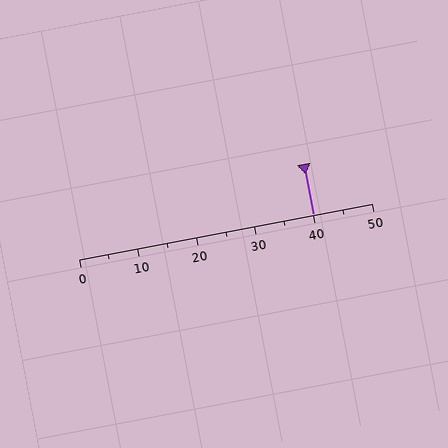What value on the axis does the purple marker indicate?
The marker indicates approximately 40.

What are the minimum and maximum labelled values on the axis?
The axis runs from 0 to 50.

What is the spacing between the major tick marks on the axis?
The major ticks are spaced 10 apart.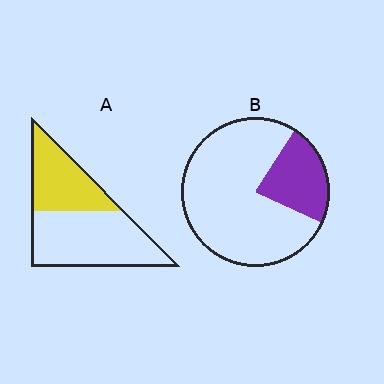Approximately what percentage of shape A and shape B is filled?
A is approximately 40% and B is approximately 25%.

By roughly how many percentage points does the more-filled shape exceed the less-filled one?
By roughly 15 percentage points (A over B).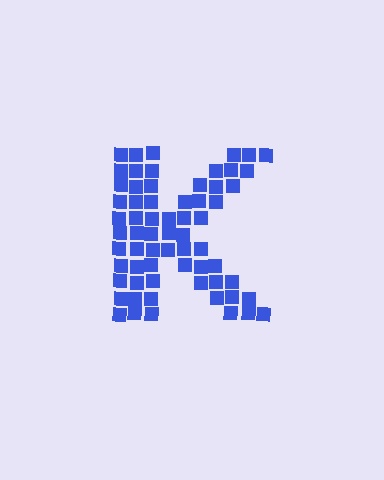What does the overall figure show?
The overall figure shows the letter K.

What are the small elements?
The small elements are squares.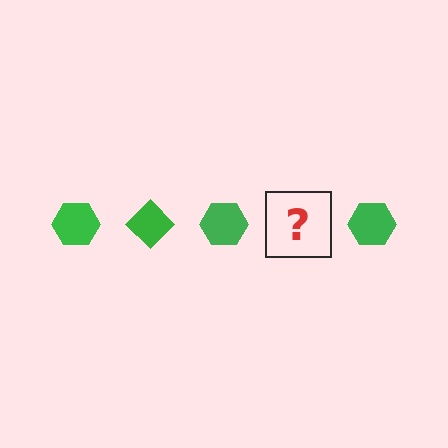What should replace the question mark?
The question mark should be replaced with a green diamond.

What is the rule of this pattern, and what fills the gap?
The rule is that the pattern cycles through hexagon, diamond shapes in green. The gap should be filled with a green diamond.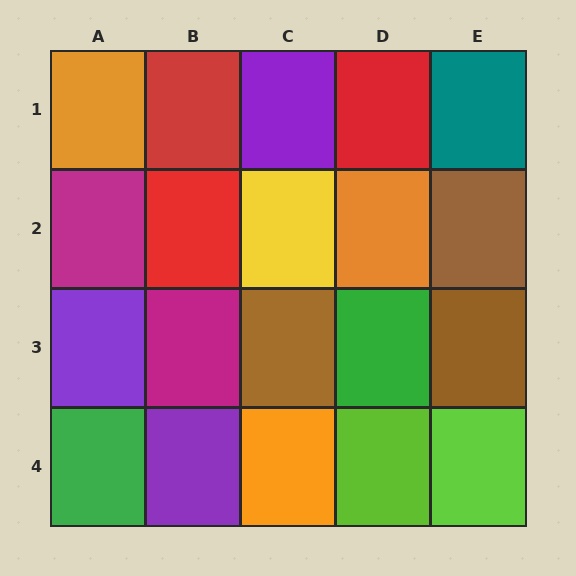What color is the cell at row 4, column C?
Orange.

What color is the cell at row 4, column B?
Purple.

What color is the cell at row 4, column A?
Green.